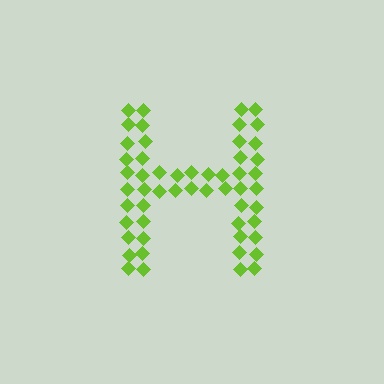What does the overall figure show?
The overall figure shows the letter H.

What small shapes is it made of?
It is made of small diamonds.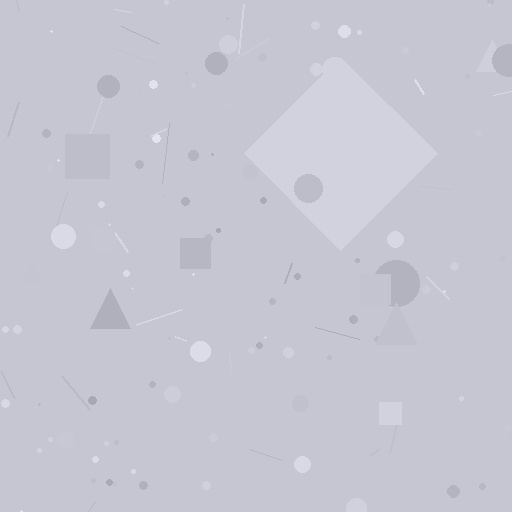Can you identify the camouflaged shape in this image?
The camouflaged shape is a diamond.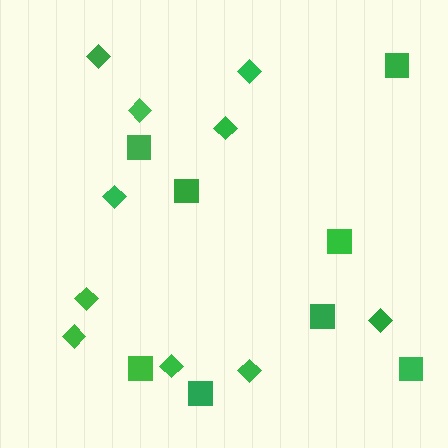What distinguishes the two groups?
There are 2 groups: one group of squares (8) and one group of diamonds (10).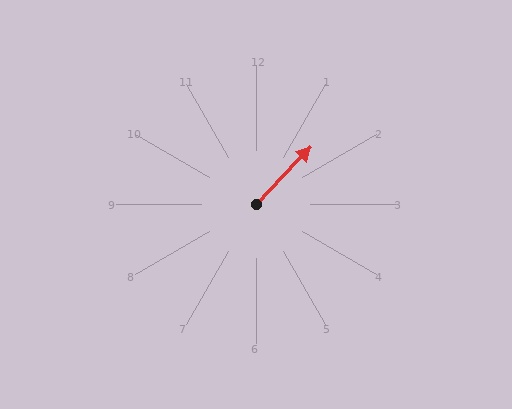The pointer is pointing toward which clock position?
Roughly 1 o'clock.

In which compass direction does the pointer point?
Northeast.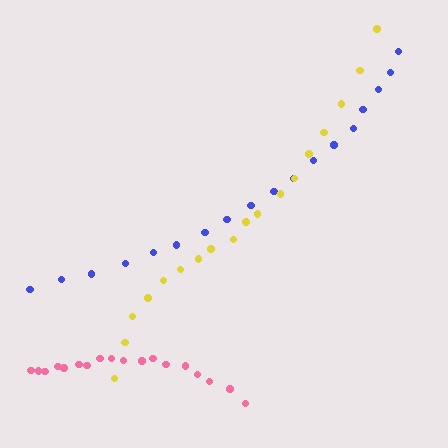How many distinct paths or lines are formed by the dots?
There are 3 distinct paths.